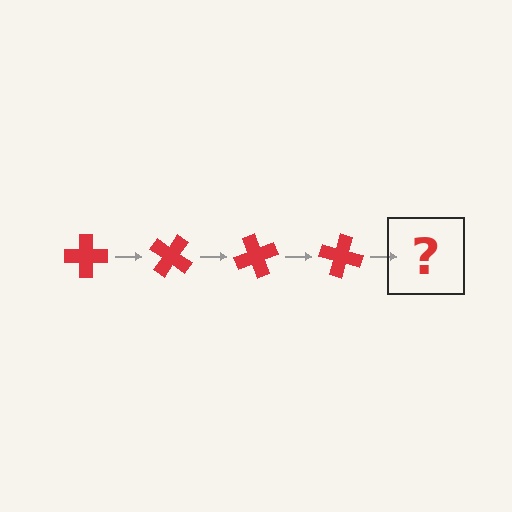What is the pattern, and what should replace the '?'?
The pattern is that the cross rotates 35 degrees each step. The '?' should be a red cross rotated 140 degrees.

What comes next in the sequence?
The next element should be a red cross rotated 140 degrees.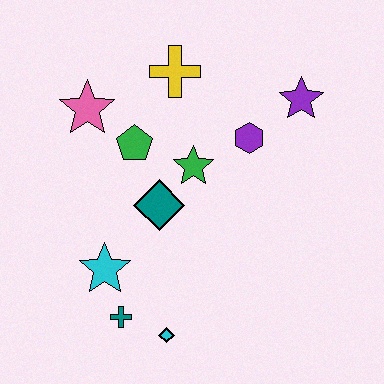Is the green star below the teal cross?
No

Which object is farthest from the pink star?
The cyan diamond is farthest from the pink star.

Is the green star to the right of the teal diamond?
Yes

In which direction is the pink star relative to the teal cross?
The pink star is above the teal cross.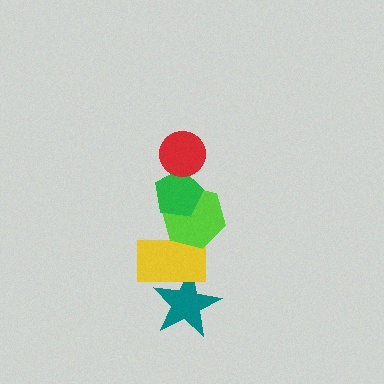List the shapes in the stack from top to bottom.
From top to bottom: the red circle, the green pentagon, the lime hexagon, the yellow rectangle, the teal star.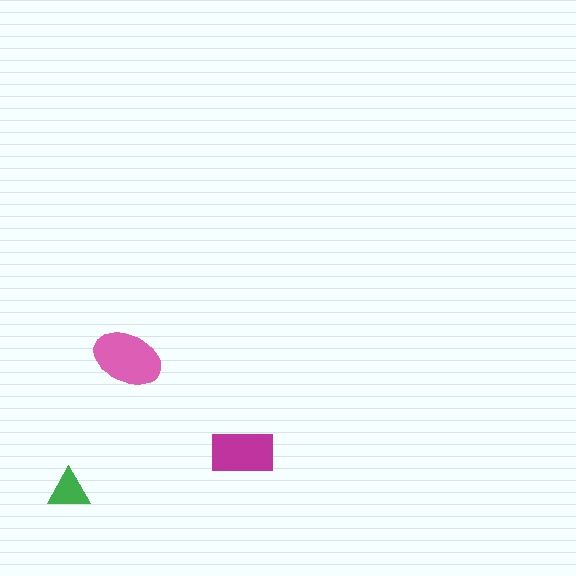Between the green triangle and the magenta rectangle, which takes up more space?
The magenta rectangle.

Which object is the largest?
The pink ellipse.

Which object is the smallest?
The green triangle.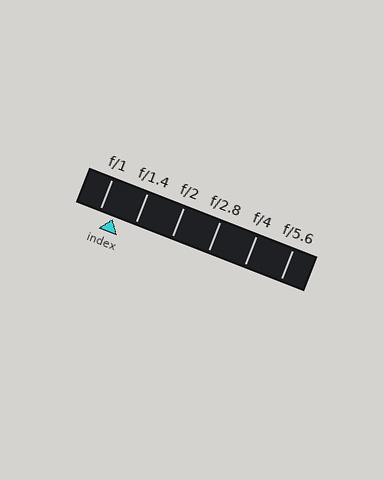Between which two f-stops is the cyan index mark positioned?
The index mark is between f/1 and f/1.4.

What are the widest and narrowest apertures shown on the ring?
The widest aperture shown is f/1 and the narrowest is f/5.6.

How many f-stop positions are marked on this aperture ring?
There are 6 f-stop positions marked.